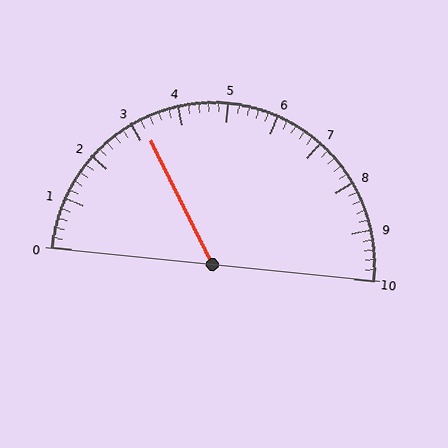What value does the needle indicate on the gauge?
The needle indicates approximately 3.2.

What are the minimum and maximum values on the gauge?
The gauge ranges from 0 to 10.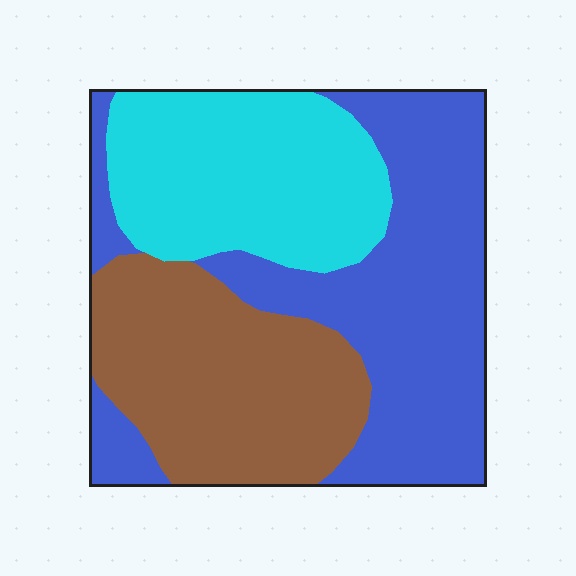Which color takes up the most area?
Blue, at roughly 40%.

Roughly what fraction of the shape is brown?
Brown covers about 30% of the shape.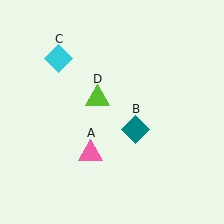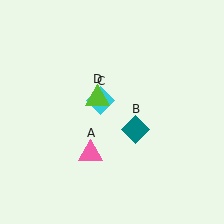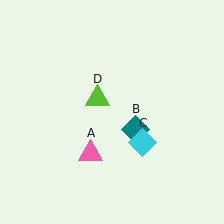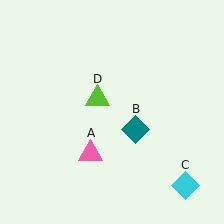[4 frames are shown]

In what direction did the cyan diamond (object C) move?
The cyan diamond (object C) moved down and to the right.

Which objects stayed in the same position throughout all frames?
Pink triangle (object A) and teal diamond (object B) and lime triangle (object D) remained stationary.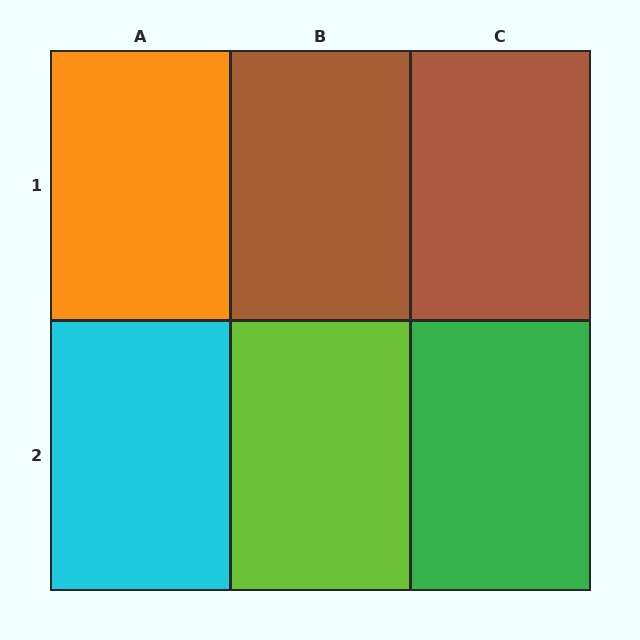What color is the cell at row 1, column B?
Brown.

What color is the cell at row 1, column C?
Brown.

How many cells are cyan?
1 cell is cyan.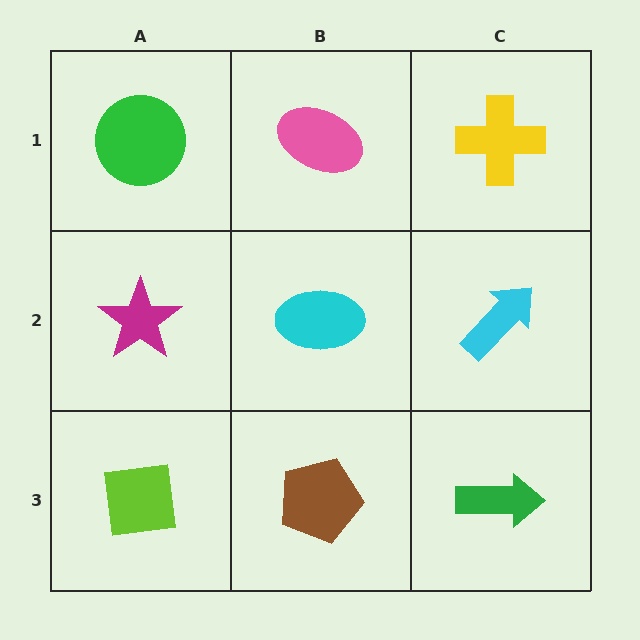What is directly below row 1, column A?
A magenta star.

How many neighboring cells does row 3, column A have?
2.